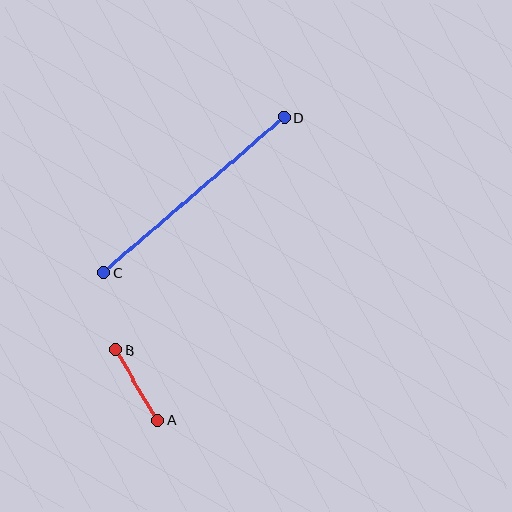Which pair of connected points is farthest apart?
Points C and D are farthest apart.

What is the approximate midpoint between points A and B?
The midpoint is at approximately (137, 385) pixels.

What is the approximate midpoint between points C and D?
The midpoint is at approximately (194, 195) pixels.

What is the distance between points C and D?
The distance is approximately 238 pixels.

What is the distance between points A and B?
The distance is approximately 82 pixels.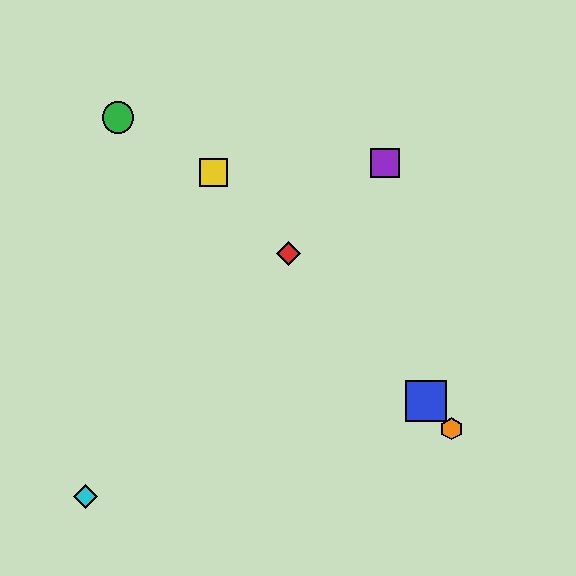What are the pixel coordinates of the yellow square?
The yellow square is at (213, 172).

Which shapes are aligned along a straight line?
The red diamond, the blue square, the yellow square, the orange hexagon are aligned along a straight line.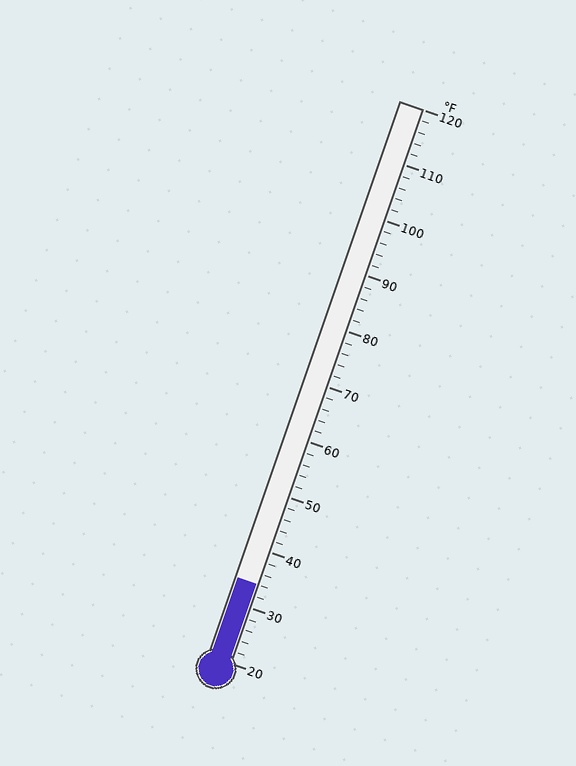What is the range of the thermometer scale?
The thermometer scale ranges from 20°F to 120°F.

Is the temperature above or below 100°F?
The temperature is below 100°F.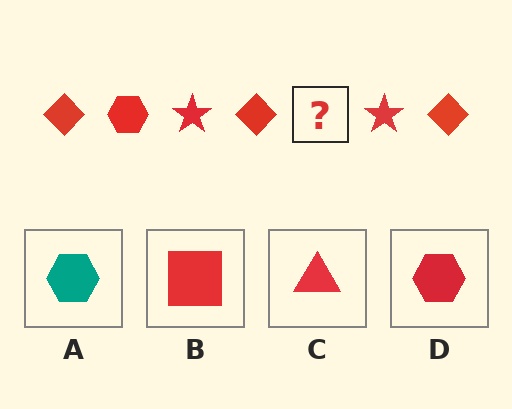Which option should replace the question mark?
Option D.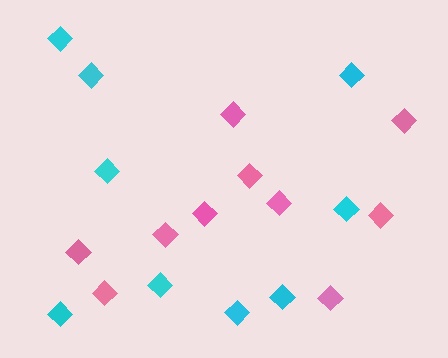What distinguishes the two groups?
There are 2 groups: one group of pink diamonds (10) and one group of cyan diamonds (9).